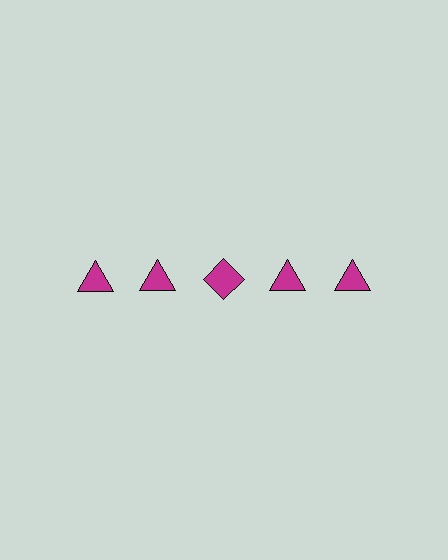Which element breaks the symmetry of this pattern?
The magenta diamond in the top row, center column breaks the symmetry. All other shapes are magenta triangles.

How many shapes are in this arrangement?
There are 5 shapes arranged in a grid pattern.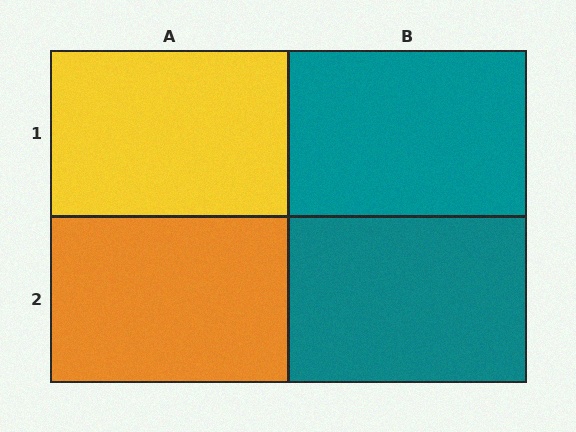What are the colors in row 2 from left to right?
Orange, teal.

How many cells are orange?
1 cell is orange.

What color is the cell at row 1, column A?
Yellow.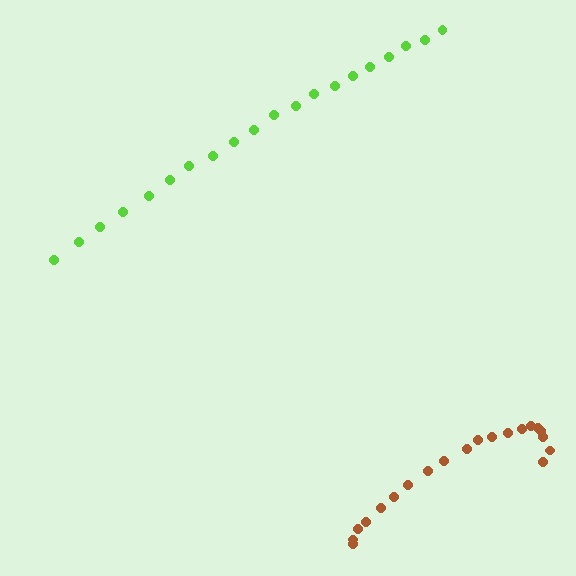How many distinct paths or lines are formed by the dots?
There are 2 distinct paths.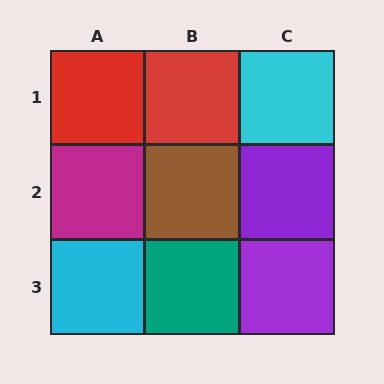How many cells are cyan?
2 cells are cyan.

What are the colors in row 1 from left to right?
Red, red, cyan.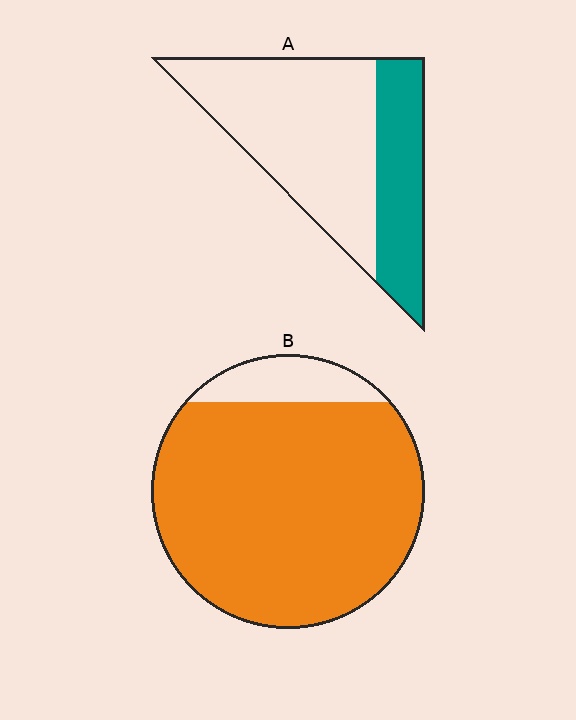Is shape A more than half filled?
No.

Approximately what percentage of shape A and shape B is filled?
A is approximately 35% and B is approximately 90%.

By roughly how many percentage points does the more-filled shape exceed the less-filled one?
By roughly 55 percentage points (B over A).